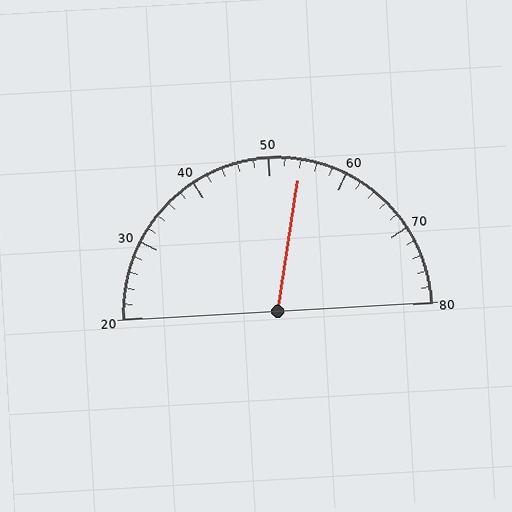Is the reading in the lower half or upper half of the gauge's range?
The reading is in the upper half of the range (20 to 80).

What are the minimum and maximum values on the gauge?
The gauge ranges from 20 to 80.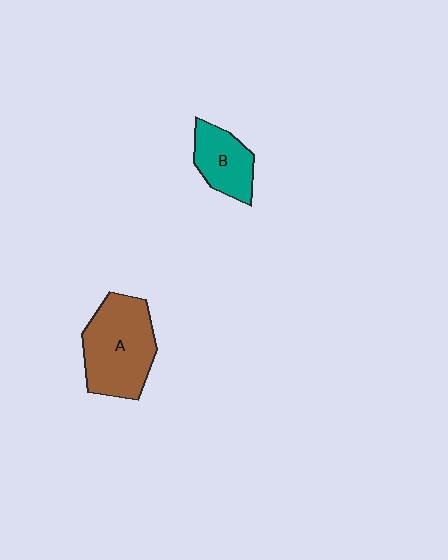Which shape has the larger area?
Shape A (brown).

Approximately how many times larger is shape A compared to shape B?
Approximately 1.8 times.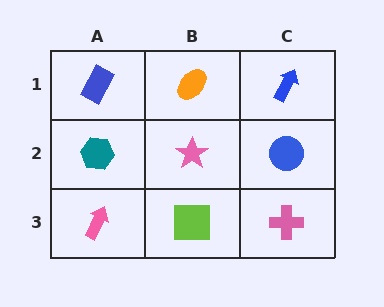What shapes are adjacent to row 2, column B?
An orange ellipse (row 1, column B), a lime square (row 3, column B), a teal hexagon (row 2, column A), a blue circle (row 2, column C).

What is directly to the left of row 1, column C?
An orange ellipse.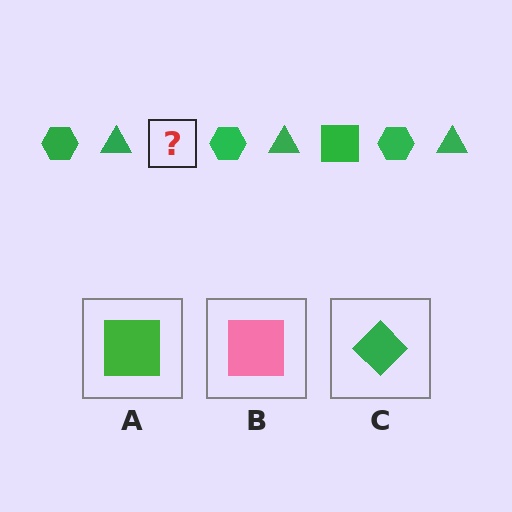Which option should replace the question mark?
Option A.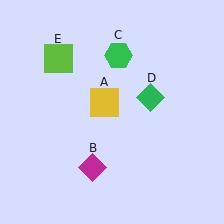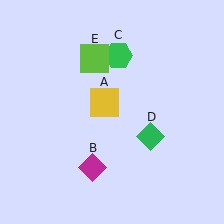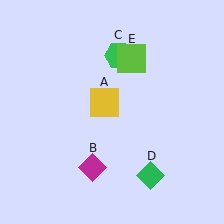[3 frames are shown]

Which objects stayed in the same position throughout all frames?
Yellow square (object A) and magenta diamond (object B) and green hexagon (object C) remained stationary.